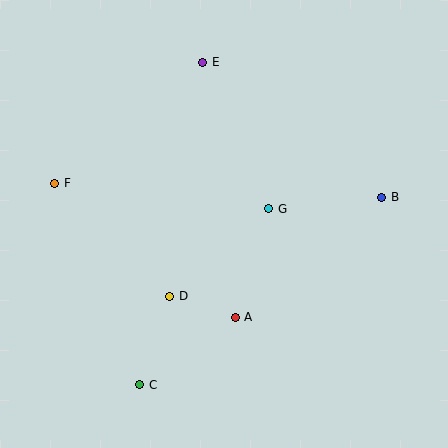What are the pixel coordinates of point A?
Point A is at (235, 317).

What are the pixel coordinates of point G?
Point G is at (269, 209).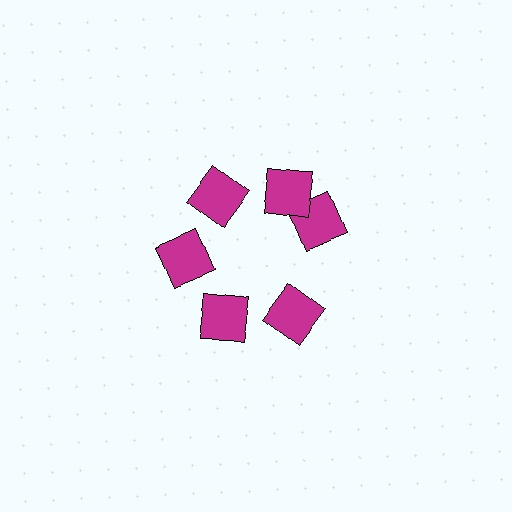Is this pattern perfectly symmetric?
No. The 6 magenta squares are arranged in a ring, but one element near the 3 o'clock position is rotated out of alignment along the ring, breaking the 6-fold rotational symmetry.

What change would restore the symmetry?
The symmetry would be restored by rotating it back into even spacing with its neighbors so that all 6 squares sit at equal angles and equal distance from the center.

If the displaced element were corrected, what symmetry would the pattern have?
It would have 6-fold rotational symmetry — the pattern would map onto itself every 60 degrees.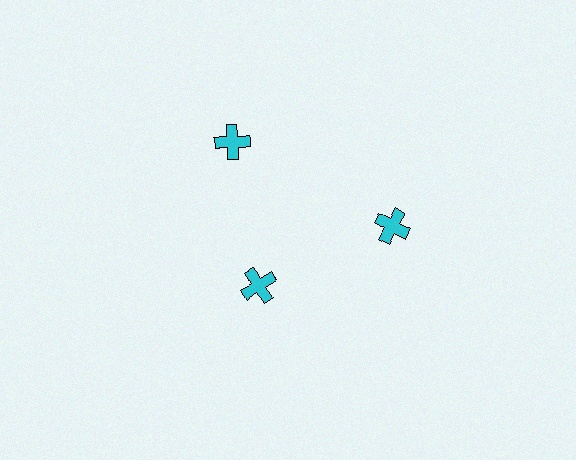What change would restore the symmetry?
The symmetry would be restored by moving it outward, back onto the ring so that all 3 crosses sit at equal angles and equal distance from the center.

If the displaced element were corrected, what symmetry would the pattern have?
It would have 3-fold rotational symmetry — the pattern would map onto itself every 120 degrees.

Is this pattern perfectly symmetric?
No. The 3 cyan crosses are arranged in a ring, but one element near the 7 o'clock position is pulled inward toward the center, breaking the 3-fold rotational symmetry.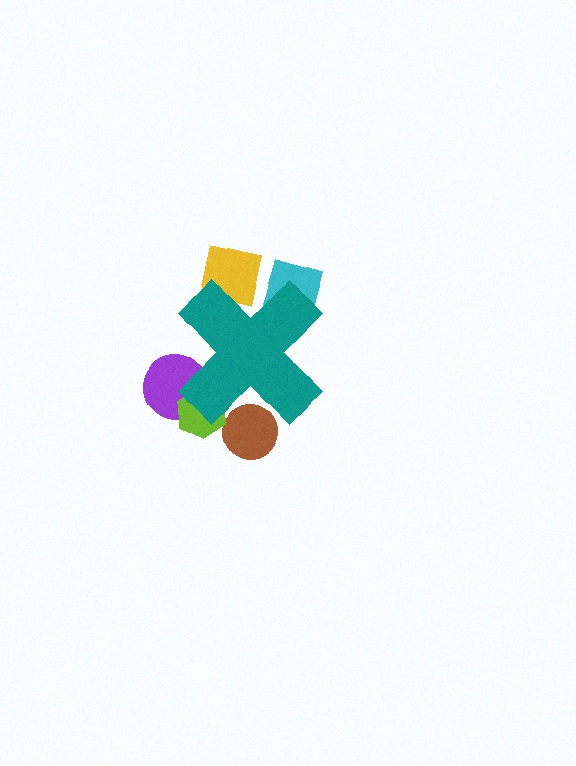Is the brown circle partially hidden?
Yes, the brown circle is partially hidden behind the teal cross.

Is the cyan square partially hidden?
Yes, the cyan square is partially hidden behind the teal cross.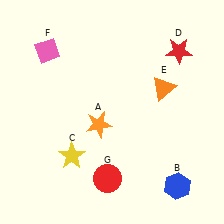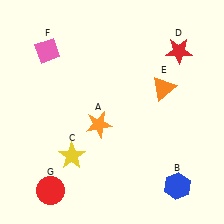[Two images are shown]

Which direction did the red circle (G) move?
The red circle (G) moved left.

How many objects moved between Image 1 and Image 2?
1 object moved between the two images.